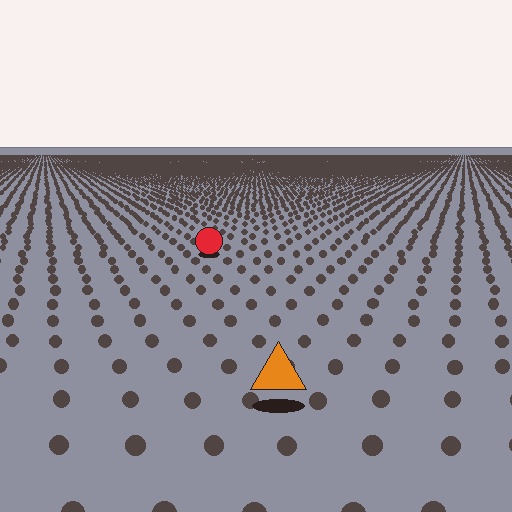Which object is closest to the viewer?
The orange triangle is closest. The texture marks near it are larger and more spread out.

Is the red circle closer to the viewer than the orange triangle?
No. The orange triangle is closer — you can tell from the texture gradient: the ground texture is coarser near it.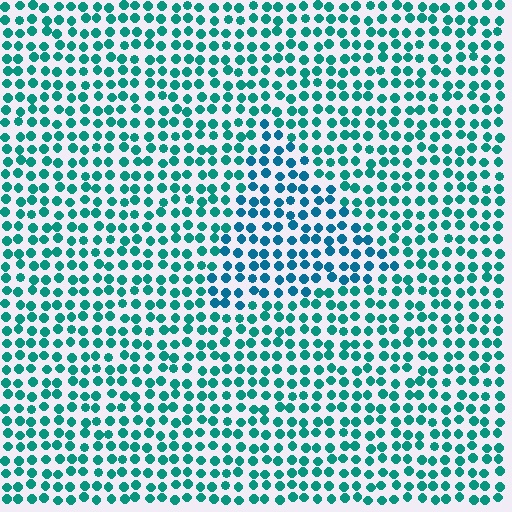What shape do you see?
I see a triangle.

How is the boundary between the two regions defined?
The boundary is defined purely by a slight shift in hue (about 27 degrees). Spacing, size, and orientation are identical on both sides.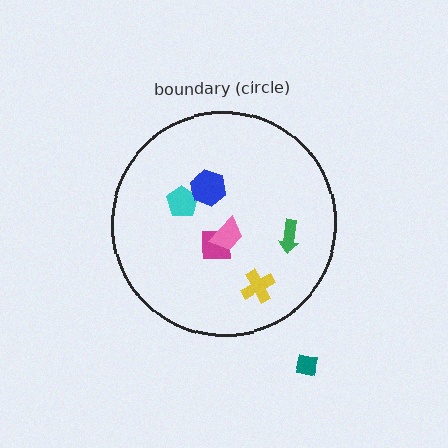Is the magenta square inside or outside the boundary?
Inside.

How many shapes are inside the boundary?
6 inside, 1 outside.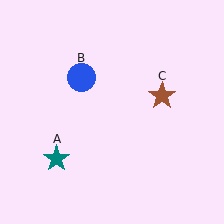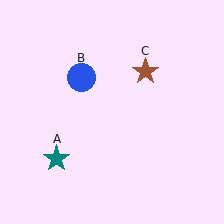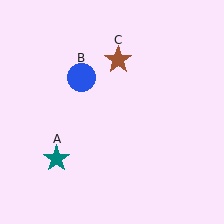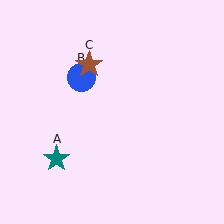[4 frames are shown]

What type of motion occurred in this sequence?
The brown star (object C) rotated counterclockwise around the center of the scene.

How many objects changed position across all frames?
1 object changed position: brown star (object C).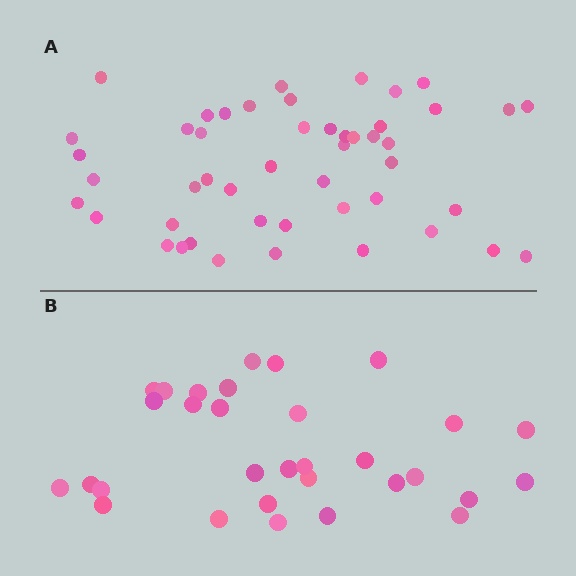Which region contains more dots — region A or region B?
Region A (the top region) has more dots.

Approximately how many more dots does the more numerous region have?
Region A has approximately 15 more dots than region B.